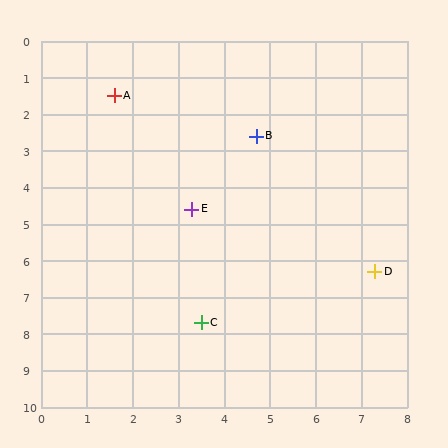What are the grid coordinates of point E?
Point E is at approximately (3.3, 4.6).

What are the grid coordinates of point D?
Point D is at approximately (7.3, 6.3).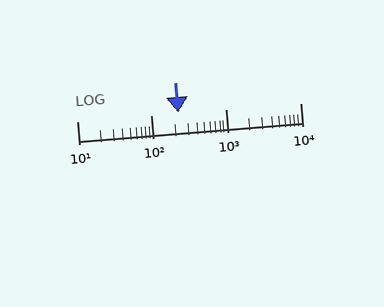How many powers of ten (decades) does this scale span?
The scale spans 3 decades, from 10 to 10000.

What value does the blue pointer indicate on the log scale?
The pointer indicates approximately 230.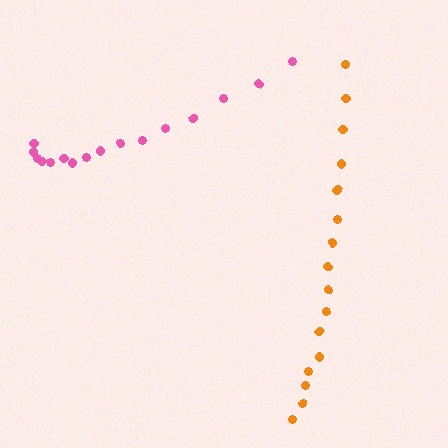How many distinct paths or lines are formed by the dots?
There are 2 distinct paths.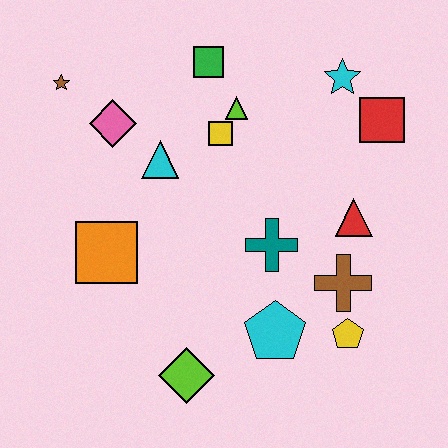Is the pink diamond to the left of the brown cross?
Yes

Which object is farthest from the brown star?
The yellow pentagon is farthest from the brown star.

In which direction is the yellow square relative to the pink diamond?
The yellow square is to the right of the pink diamond.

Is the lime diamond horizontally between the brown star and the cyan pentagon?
Yes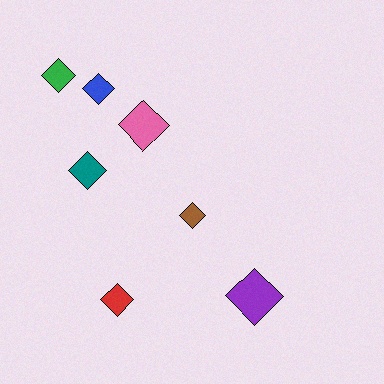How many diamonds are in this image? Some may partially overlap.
There are 7 diamonds.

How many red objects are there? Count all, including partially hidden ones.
There is 1 red object.